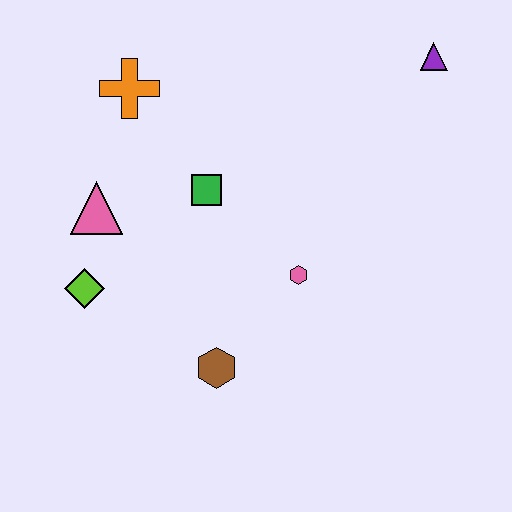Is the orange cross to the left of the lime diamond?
No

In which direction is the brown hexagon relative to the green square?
The brown hexagon is below the green square.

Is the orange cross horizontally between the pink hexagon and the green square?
No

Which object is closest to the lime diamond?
The pink triangle is closest to the lime diamond.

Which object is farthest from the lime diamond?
The purple triangle is farthest from the lime diamond.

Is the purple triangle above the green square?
Yes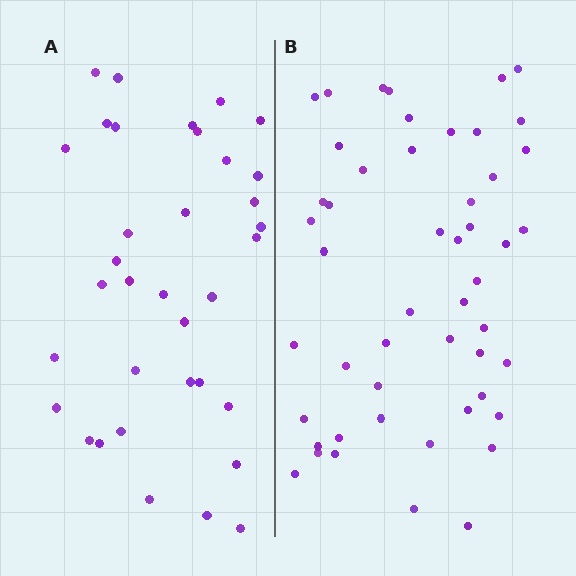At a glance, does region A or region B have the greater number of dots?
Region B (the right region) has more dots.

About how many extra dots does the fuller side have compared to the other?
Region B has approximately 15 more dots than region A.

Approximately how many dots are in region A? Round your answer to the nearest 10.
About 40 dots. (The exact count is 35, which rounds to 40.)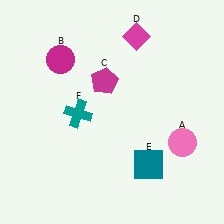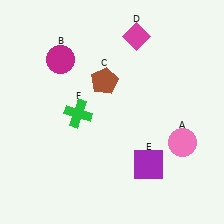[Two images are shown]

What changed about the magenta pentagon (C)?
In Image 1, C is magenta. In Image 2, it changed to brown.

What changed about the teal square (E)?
In Image 1, E is teal. In Image 2, it changed to purple.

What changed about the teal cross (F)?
In Image 1, F is teal. In Image 2, it changed to green.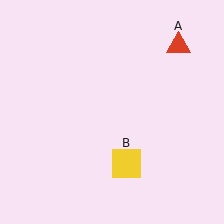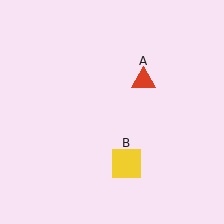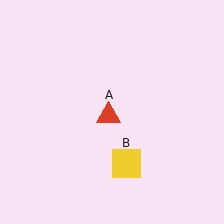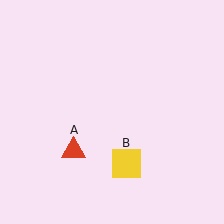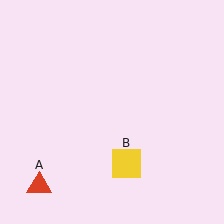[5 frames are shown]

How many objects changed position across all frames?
1 object changed position: red triangle (object A).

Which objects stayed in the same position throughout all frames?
Yellow square (object B) remained stationary.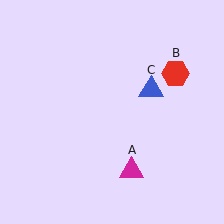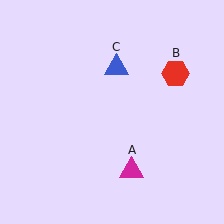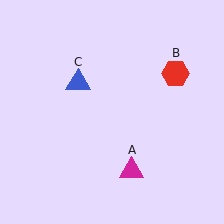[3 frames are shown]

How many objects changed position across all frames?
1 object changed position: blue triangle (object C).